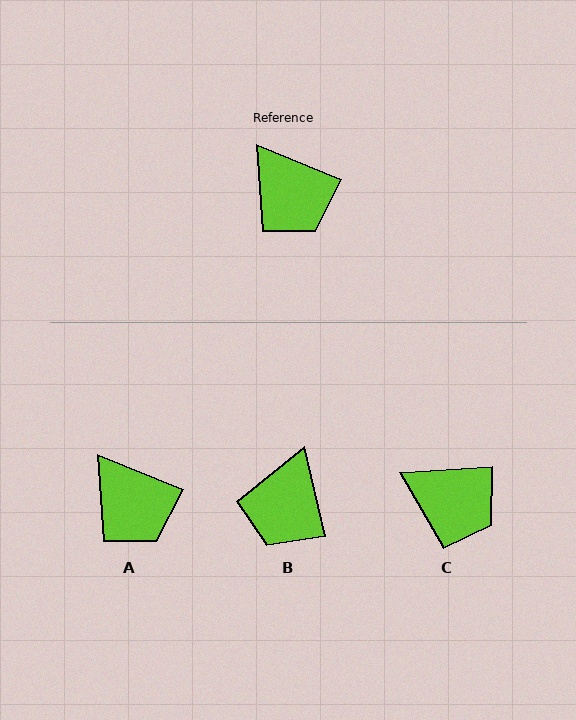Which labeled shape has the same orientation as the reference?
A.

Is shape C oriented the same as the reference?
No, it is off by about 26 degrees.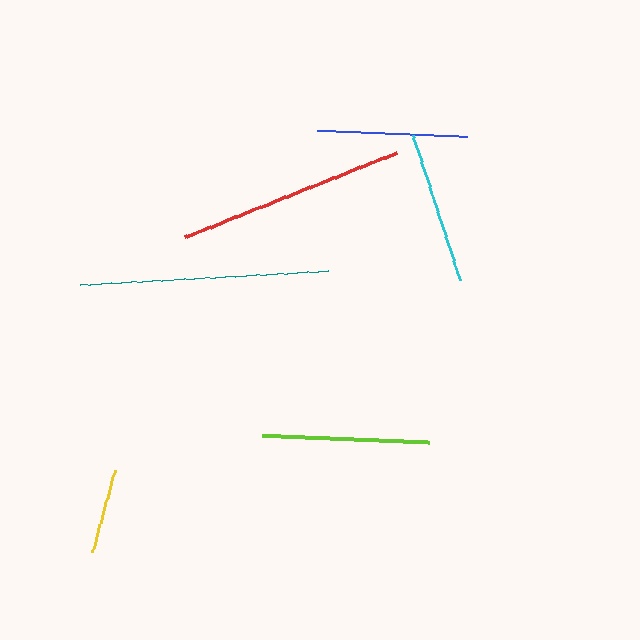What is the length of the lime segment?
The lime segment is approximately 167 pixels long.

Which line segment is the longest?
The teal line is the longest at approximately 249 pixels.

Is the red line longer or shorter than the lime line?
The red line is longer than the lime line.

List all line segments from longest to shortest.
From longest to shortest: teal, red, lime, cyan, blue, yellow.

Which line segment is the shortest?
The yellow line is the shortest at approximately 85 pixels.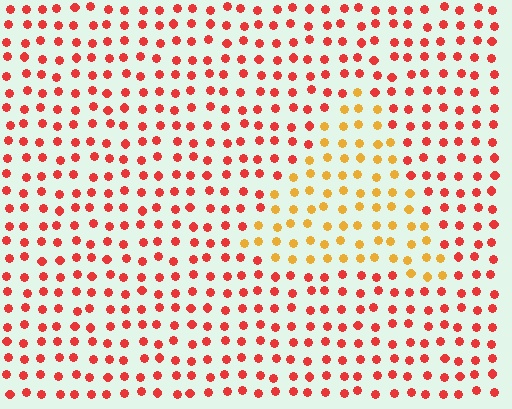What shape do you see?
I see a triangle.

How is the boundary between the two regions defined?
The boundary is defined purely by a slight shift in hue (about 41 degrees). Spacing, size, and orientation are identical on both sides.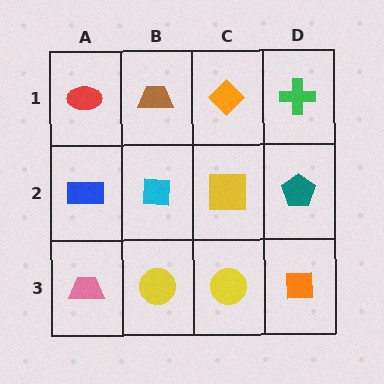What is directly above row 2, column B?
A brown trapezoid.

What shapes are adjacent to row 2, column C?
An orange diamond (row 1, column C), a yellow circle (row 3, column C), a cyan square (row 2, column B), a teal pentagon (row 2, column D).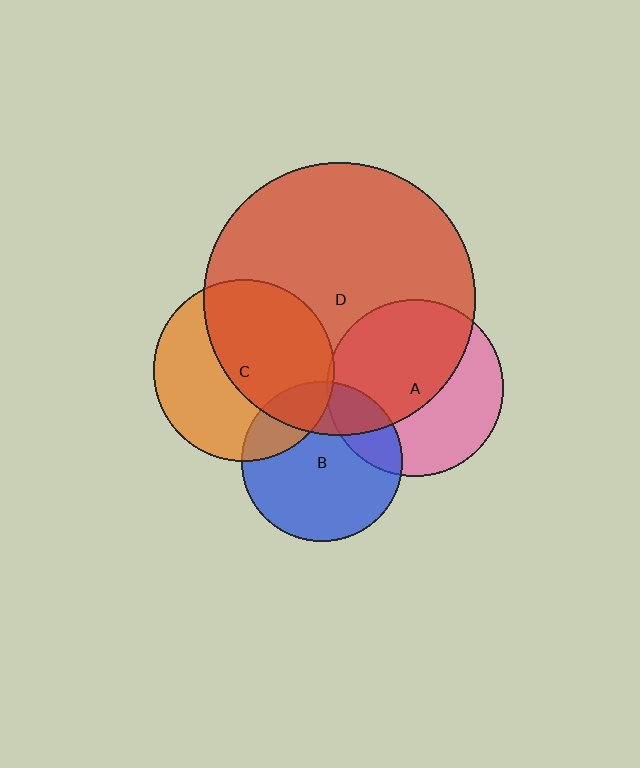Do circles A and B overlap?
Yes.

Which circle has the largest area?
Circle D (red).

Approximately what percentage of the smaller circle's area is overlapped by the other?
Approximately 20%.